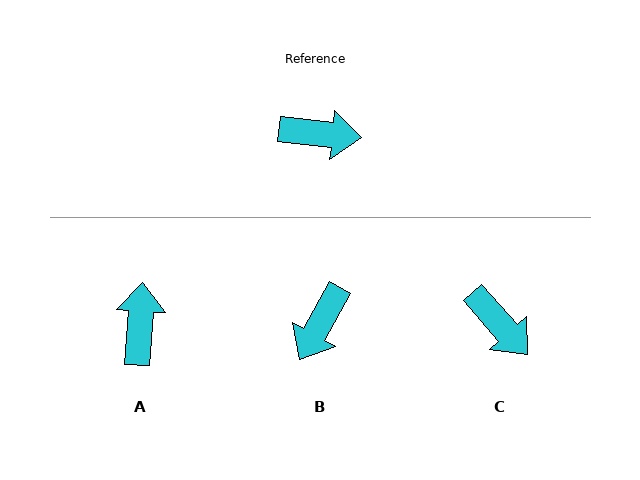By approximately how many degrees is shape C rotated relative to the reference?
Approximately 42 degrees clockwise.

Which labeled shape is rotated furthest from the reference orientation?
B, about 113 degrees away.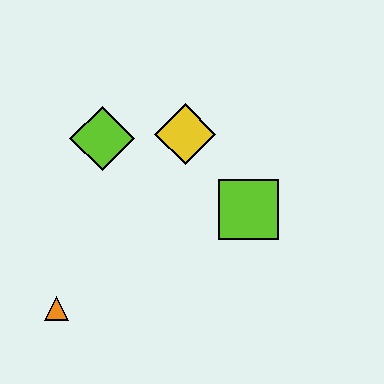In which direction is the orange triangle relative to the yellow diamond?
The orange triangle is below the yellow diamond.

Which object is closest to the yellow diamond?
The lime diamond is closest to the yellow diamond.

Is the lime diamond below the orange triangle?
No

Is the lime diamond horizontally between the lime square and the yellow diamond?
No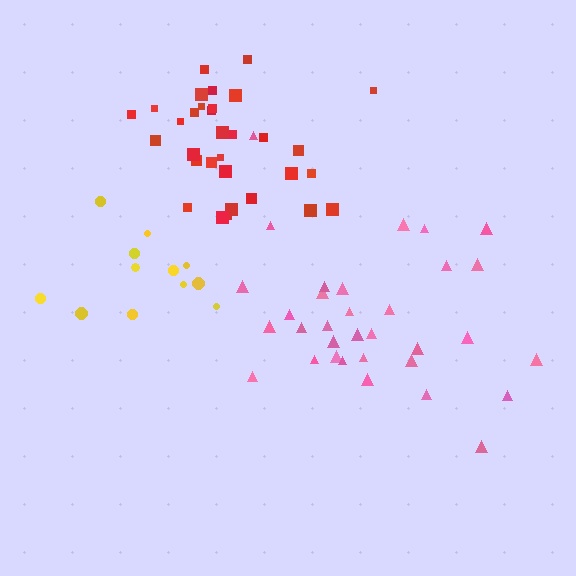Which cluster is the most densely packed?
Red.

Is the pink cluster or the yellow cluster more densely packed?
Pink.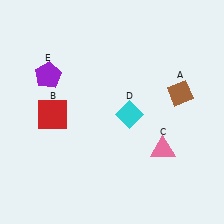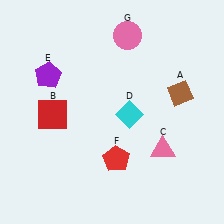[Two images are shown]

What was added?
A red pentagon (F), a pink circle (G) were added in Image 2.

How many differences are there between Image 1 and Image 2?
There are 2 differences between the two images.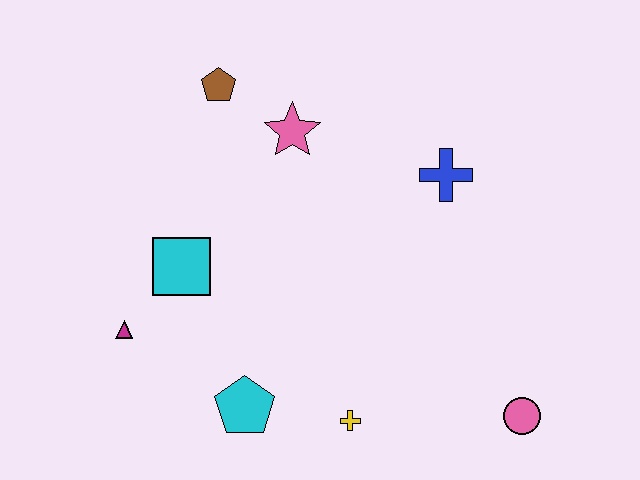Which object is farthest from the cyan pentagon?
The brown pentagon is farthest from the cyan pentagon.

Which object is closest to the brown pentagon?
The pink star is closest to the brown pentagon.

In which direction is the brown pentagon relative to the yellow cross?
The brown pentagon is above the yellow cross.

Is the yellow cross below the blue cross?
Yes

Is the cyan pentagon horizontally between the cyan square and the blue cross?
Yes